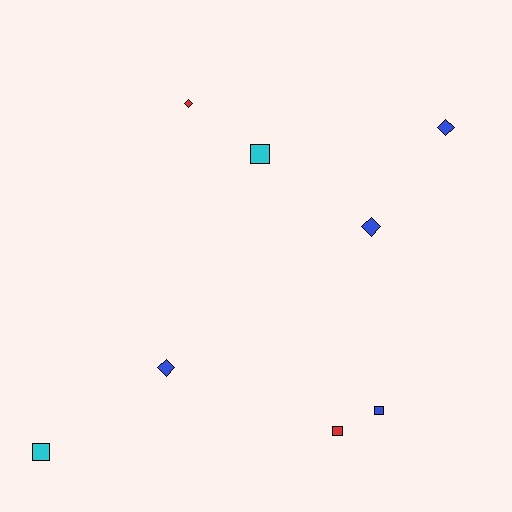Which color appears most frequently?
Blue, with 4 objects.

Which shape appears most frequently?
Square, with 4 objects.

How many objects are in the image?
There are 8 objects.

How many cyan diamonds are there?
There are no cyan diamonds.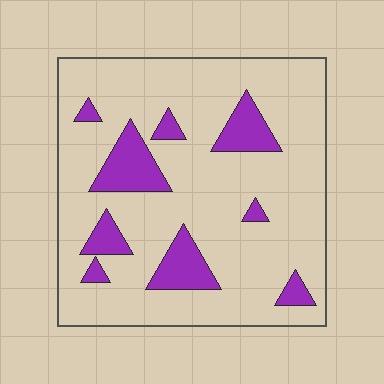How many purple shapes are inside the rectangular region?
9.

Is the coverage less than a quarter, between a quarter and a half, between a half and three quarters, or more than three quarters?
Less than a quarter.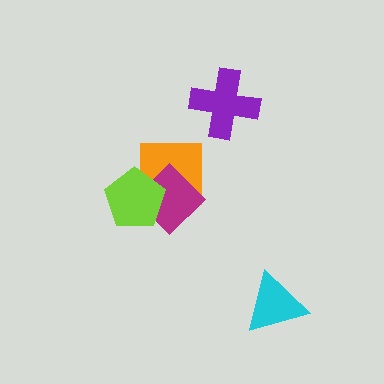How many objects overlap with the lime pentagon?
2 objects overlap with the lime pentagon.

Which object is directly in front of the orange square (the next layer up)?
The magenta diamond is directly in front of the orange square.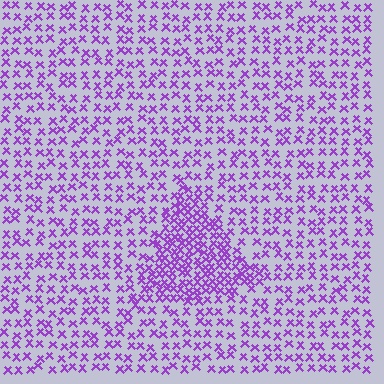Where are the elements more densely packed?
The elements are more densely packed inside the triangle boundary.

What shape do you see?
I see a triangle.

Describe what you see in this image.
The image contains small purple elements arranged at two different densities. A triangle-shaped region is visible where the elements are more densely packed than the surrounding area.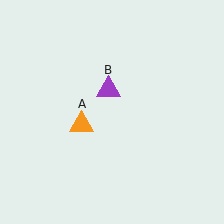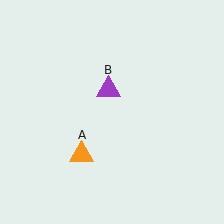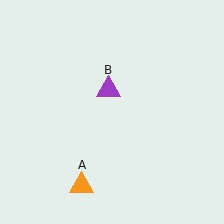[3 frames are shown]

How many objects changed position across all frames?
1 object changed position: orange triangle (object A).